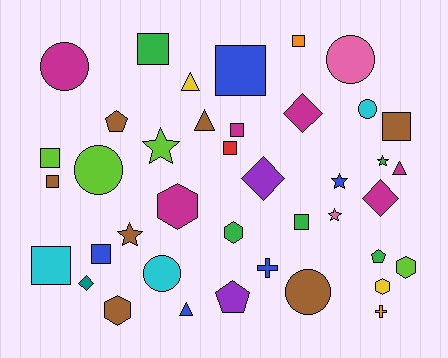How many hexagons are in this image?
There are 5 hexagons.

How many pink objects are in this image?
There are 2 pink objects.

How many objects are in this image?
There are 40 objects.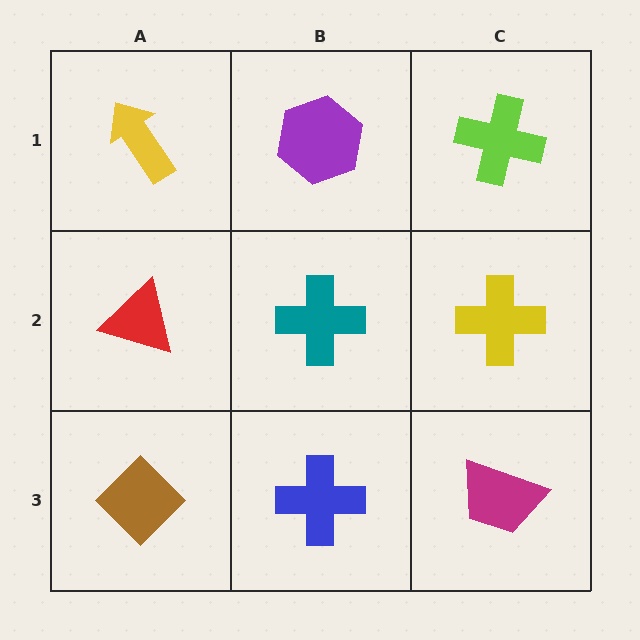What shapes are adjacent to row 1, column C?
A yellow cross (row 2, column C), a purple hexagon (row 1, column B).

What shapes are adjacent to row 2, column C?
A lime cross (row 1, column C), a magenta trapezoid (row 3, column C), a teal cross (row 2, column B).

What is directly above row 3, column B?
A teal cross.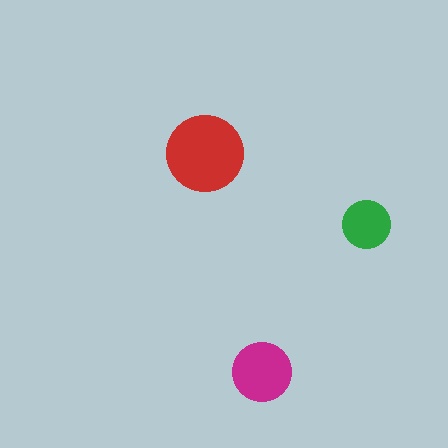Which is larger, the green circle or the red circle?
The red one.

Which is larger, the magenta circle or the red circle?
The red one.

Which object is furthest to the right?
The green circle is rightmost.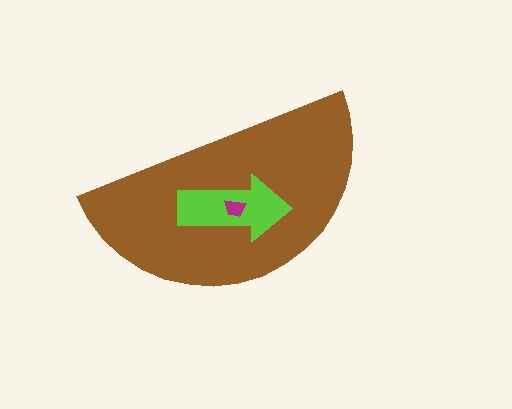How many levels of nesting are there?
3.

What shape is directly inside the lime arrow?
The magenta trapezoid.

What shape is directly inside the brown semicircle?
The lime arrow.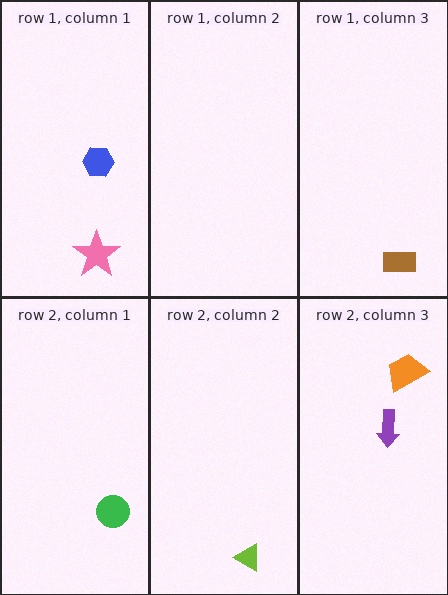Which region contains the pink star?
The row 1, column 1 region.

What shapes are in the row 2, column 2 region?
The lime triangle.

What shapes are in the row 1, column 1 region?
The blue hexagon, the pink star.